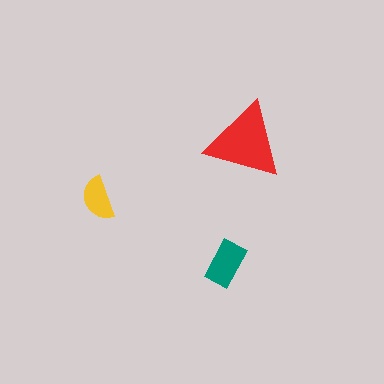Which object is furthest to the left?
The yellow semicircle is leftmost.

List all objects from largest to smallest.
The red triangle, the teal rectangle, the yellow semicircle.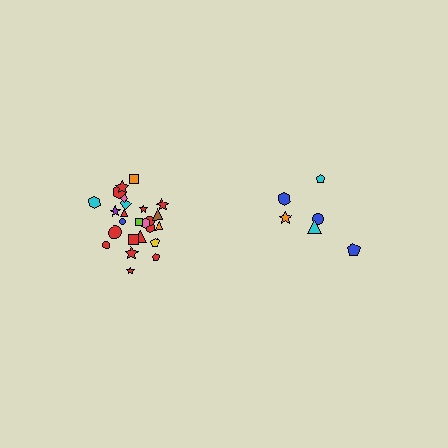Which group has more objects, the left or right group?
The left group.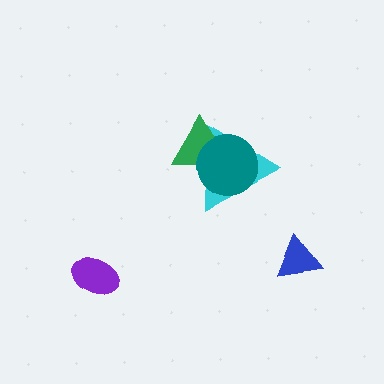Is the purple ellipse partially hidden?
No, no other shape covers it.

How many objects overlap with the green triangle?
2 objects overlap with the green triangle.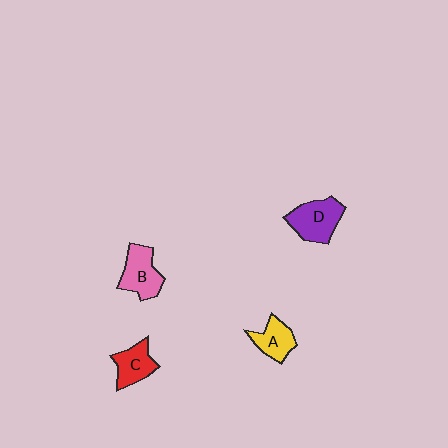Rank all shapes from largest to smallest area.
From largest to smallest: D (purple), B (pink), C (red), A (yellow).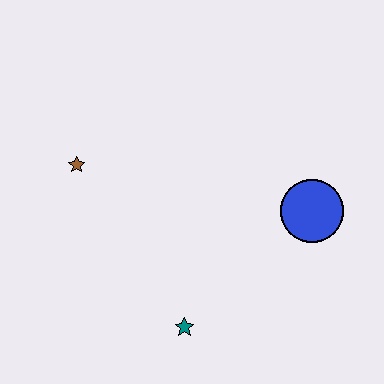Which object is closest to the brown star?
The teal star is closest to the brown star.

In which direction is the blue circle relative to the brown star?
The blue circle is to the right of the brown star.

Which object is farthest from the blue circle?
The brown star is farthest from the blue circle.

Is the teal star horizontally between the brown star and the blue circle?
Yes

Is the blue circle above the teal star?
Yes